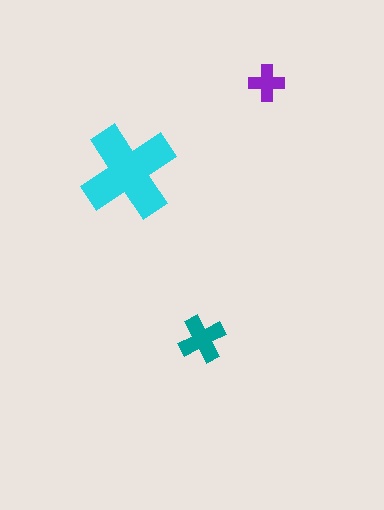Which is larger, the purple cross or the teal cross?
The teal one.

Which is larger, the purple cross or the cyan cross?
The cyan one.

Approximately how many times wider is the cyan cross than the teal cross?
About 2 times wider.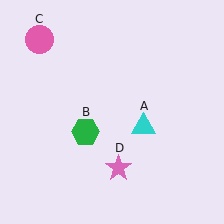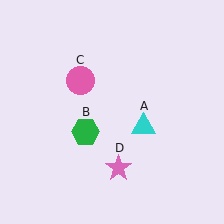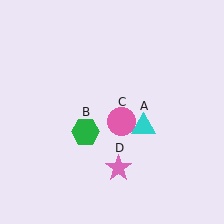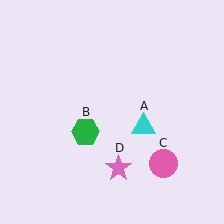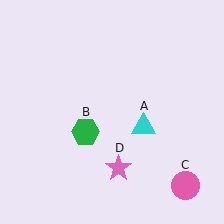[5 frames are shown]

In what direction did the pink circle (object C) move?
The pink circle (object C) moved down and to the right.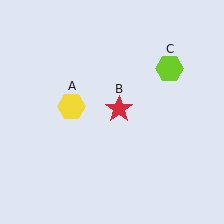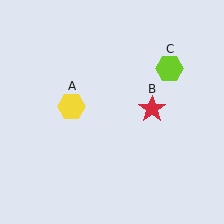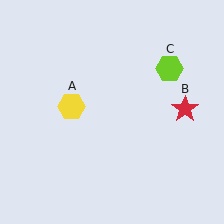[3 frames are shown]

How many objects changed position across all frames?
1 object changed position: red star (object B).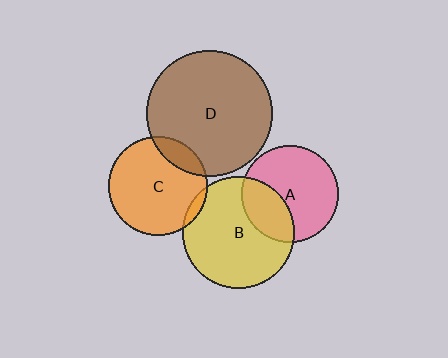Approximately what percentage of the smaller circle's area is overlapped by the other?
Approximately 5%.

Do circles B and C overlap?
Yes.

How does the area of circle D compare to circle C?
Approximately 1.6 times.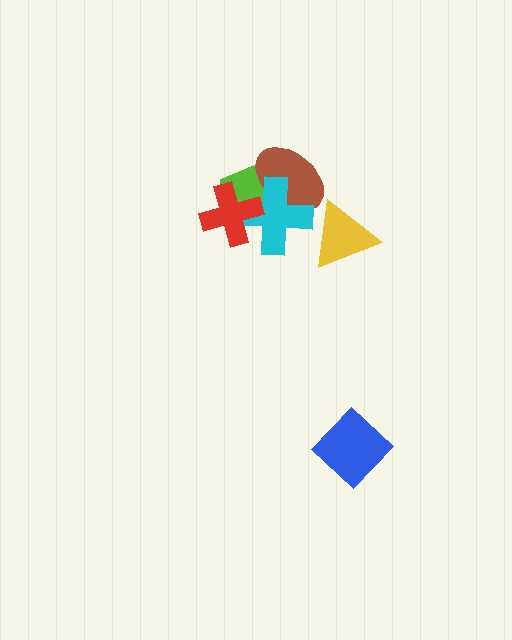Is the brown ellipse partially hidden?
Yes, it is partially covered by another shape.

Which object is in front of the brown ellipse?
The cyan cross is in front of the brown ellipse.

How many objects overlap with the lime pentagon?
3 objects overlap with the lime pentagon.